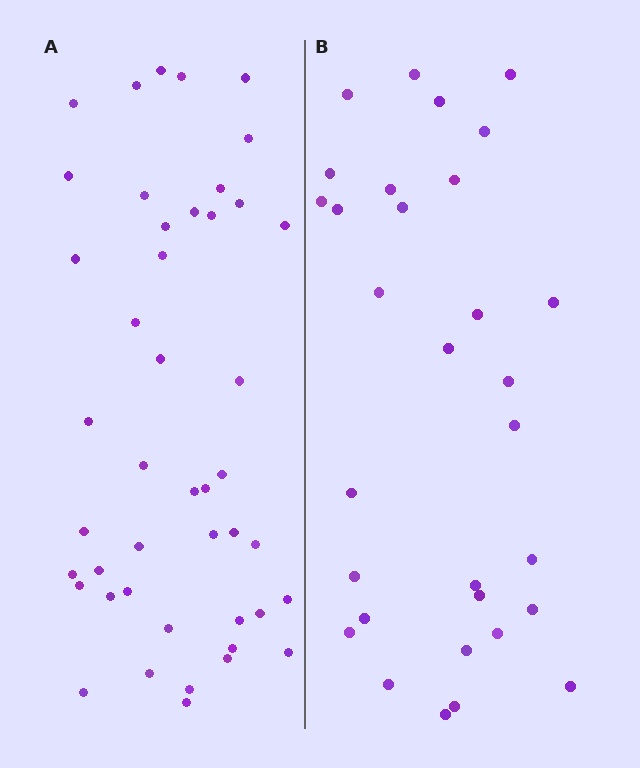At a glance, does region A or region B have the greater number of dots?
Region A (the left region) has more dots.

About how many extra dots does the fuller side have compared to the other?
Region A has approximately 15 more dots than region B.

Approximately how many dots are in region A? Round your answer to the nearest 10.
About 40 dots. (The exact count is 45, which rounds to 40.)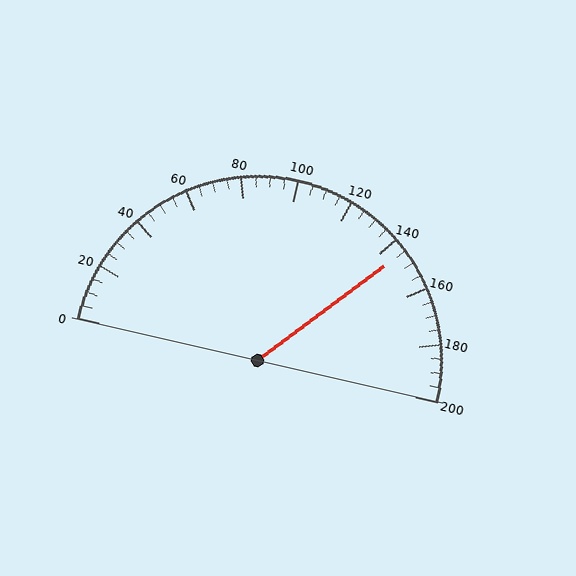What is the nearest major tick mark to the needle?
The nearest major tick mark is 140.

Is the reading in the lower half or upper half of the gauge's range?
The reading is in the upper half of the range (0 to 200).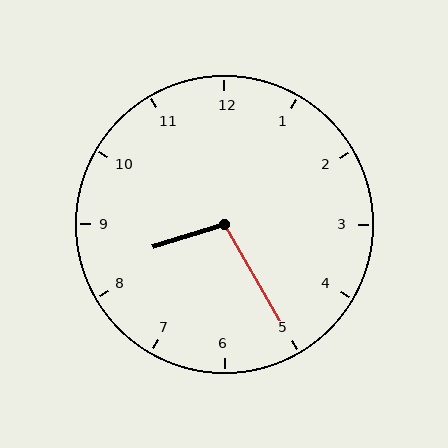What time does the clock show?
8:25.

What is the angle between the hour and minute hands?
Approximately 102 degrees.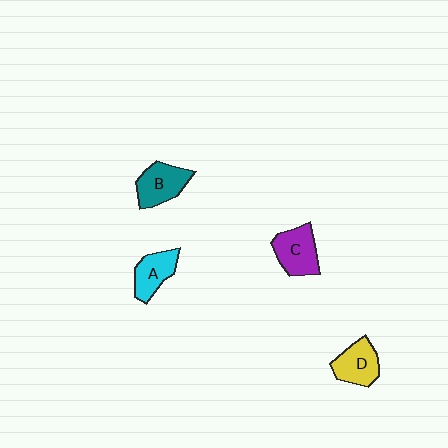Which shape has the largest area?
Shape C (purple).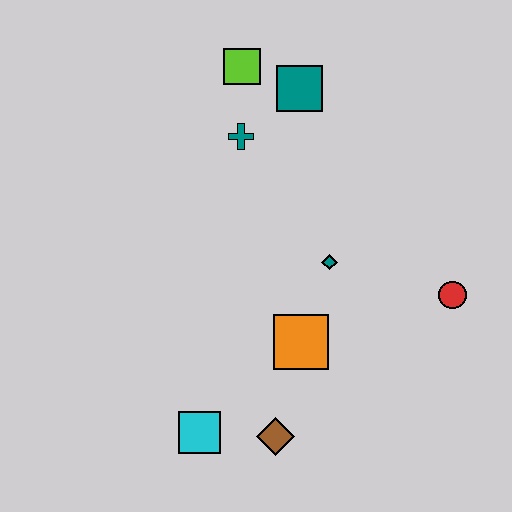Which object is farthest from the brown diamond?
The lime square is farthest from the brown diamond.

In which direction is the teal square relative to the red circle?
The teal square is above the red circle.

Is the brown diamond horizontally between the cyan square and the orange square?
Yes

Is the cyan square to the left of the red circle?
Yes